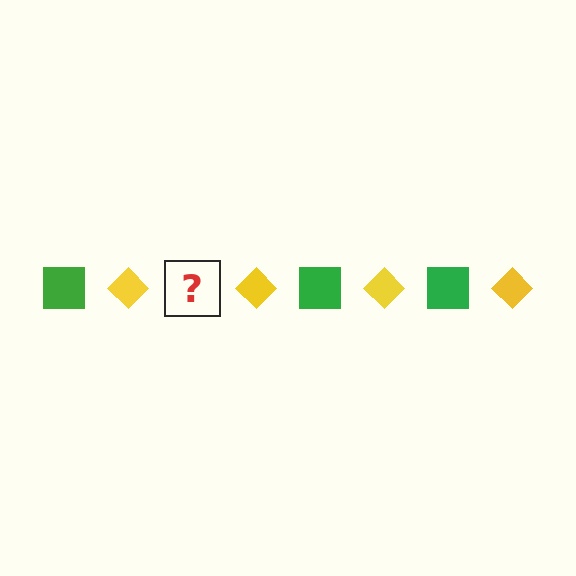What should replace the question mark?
The question mark should be replaced with a green square.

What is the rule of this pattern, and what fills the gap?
The rule is that the pattern alternates between green square and yellow diamond. The gap should be filled with a green square.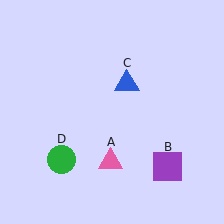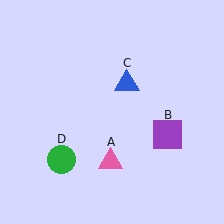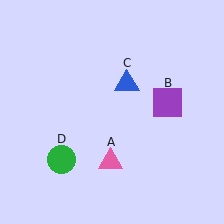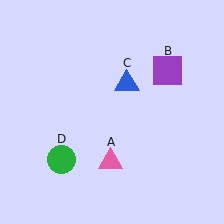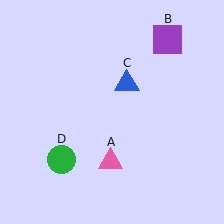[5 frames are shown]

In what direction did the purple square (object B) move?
The purple square (object B) moved up.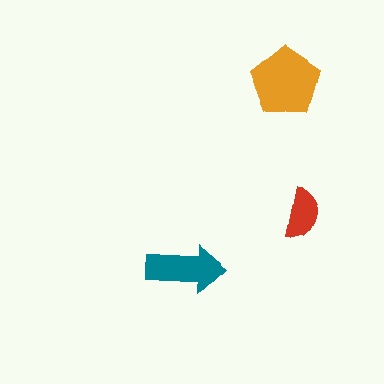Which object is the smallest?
The red semicircle.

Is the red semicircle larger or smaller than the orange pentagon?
Smaller.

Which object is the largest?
The orange pentagon.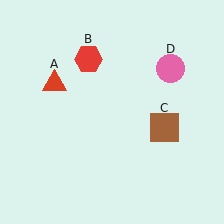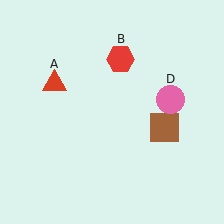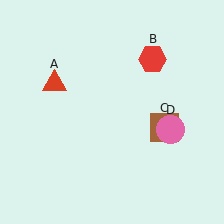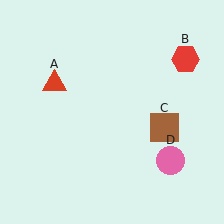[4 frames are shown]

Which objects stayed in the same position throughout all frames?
Red triangle (object A) and brown square (object C) remained stationary.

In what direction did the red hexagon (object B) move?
The red hexagon (object B) moved right.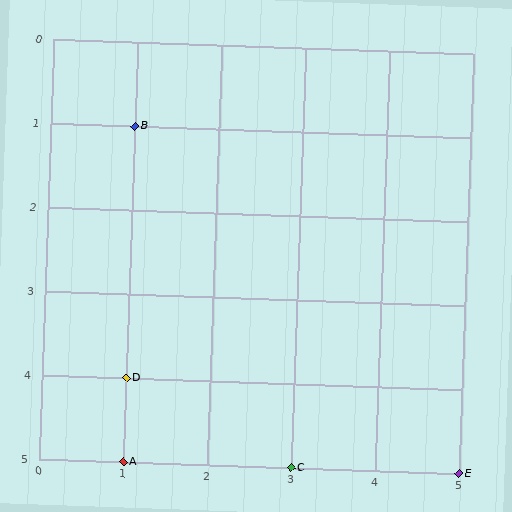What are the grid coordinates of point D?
Point D is at grid coordinates (1, 4).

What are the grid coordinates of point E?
Point E is at grid coordinates (5, 5).